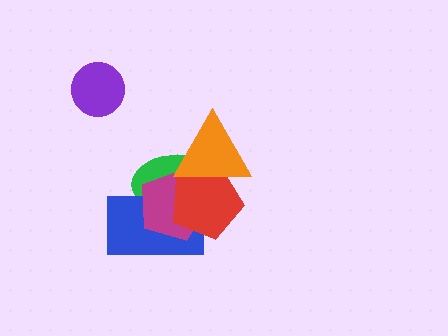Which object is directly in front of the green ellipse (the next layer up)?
The blue rectangle is directly in front of the green ellipse.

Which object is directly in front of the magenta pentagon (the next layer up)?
The red pentagon is directly in front of the magenta pentagon.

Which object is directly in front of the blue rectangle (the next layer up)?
The magenta pentagon is directly in front of the blue rectangle.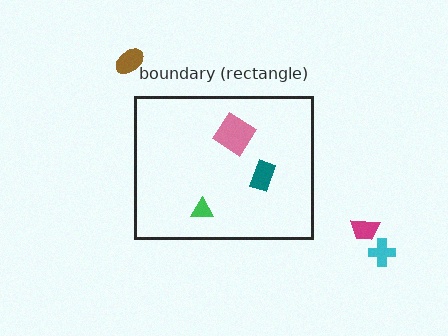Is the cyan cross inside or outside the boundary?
Outside.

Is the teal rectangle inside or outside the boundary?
Inside.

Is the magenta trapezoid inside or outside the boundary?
Outside.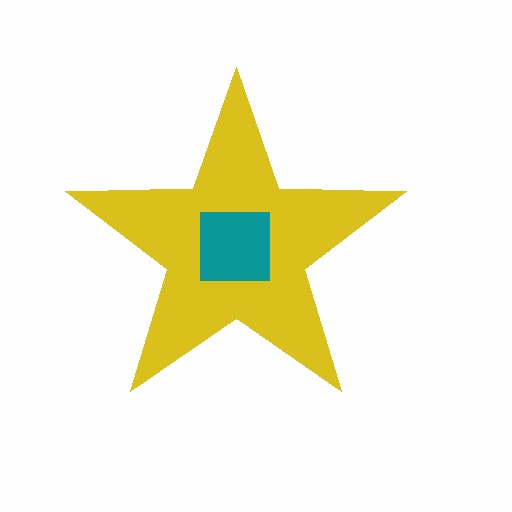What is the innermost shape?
The teal square.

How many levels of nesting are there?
2.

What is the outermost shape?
The yellow star.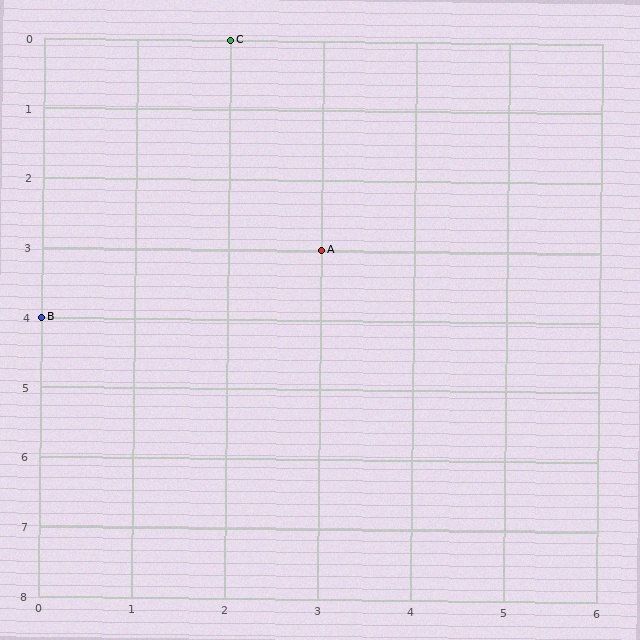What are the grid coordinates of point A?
Point A is at grid coordinates (3, 3).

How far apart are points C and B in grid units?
Points C and B are 2 columns and 4 rows apart (about 4.5 grid units diagonally).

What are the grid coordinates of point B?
Point B is at grid coordinates (0, 4).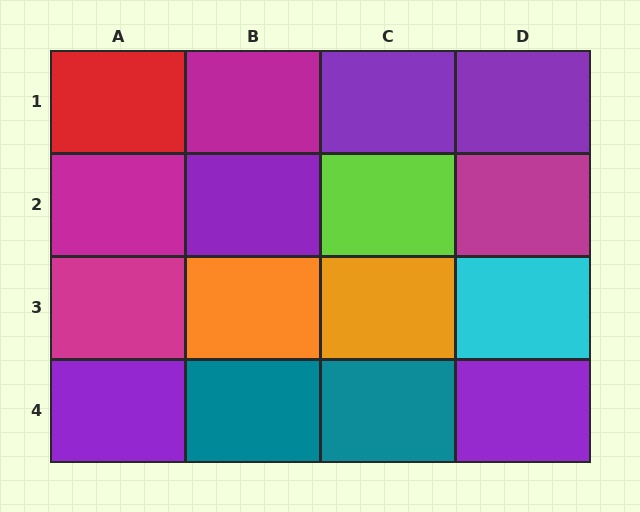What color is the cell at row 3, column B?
Orange.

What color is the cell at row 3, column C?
Orange.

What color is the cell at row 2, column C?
Lime.